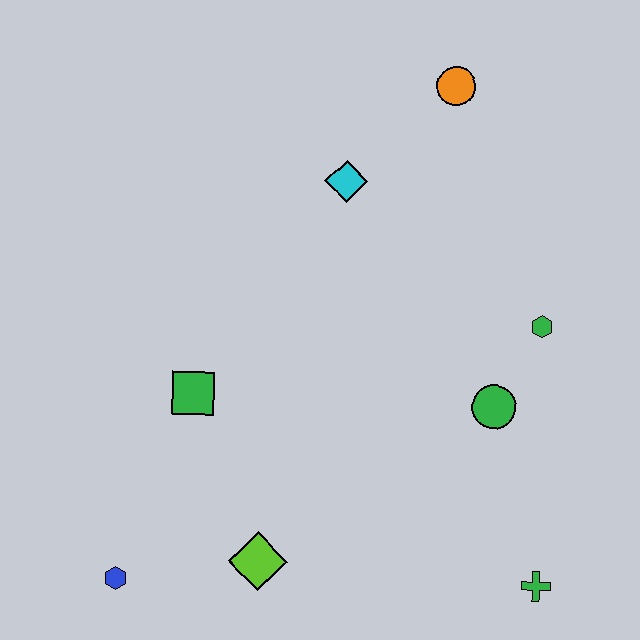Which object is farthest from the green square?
The orange circle is farthest from the green square.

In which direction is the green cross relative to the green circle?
The green cross is below the green circle.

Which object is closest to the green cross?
The green circle is closest to the green cross.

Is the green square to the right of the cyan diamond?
No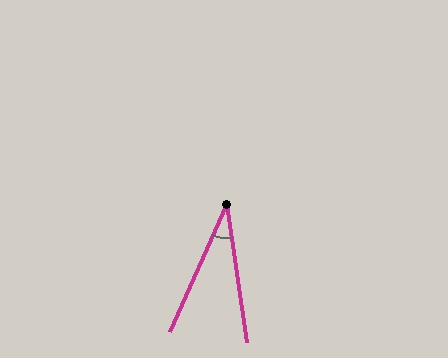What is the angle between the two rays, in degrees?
Approximately 32 degrees.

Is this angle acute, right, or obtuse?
It is acute.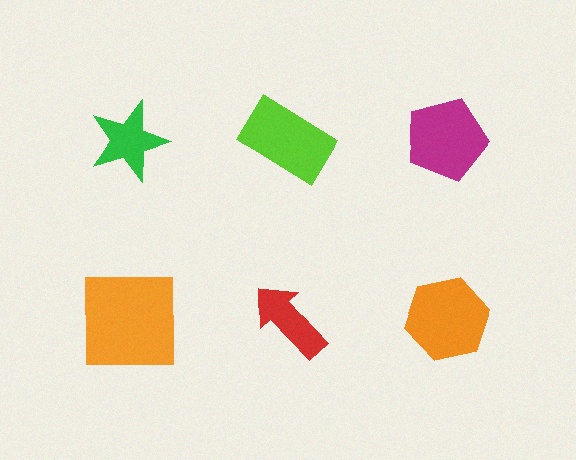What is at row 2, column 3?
An orange hexagon.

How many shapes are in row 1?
3 shapes.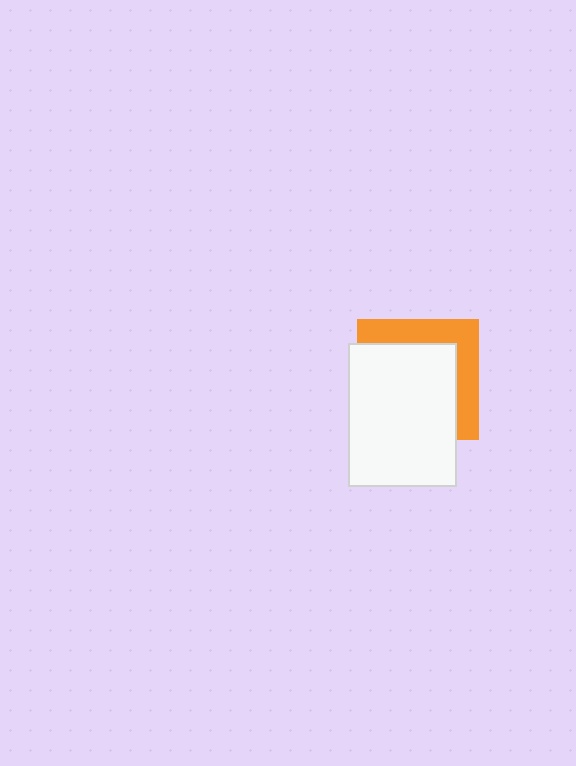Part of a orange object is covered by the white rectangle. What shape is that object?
It is a square.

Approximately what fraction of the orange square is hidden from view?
Roughly 66% of the orange square is hidden behind the white rectangle.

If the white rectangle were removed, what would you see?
You would see the complete orange square.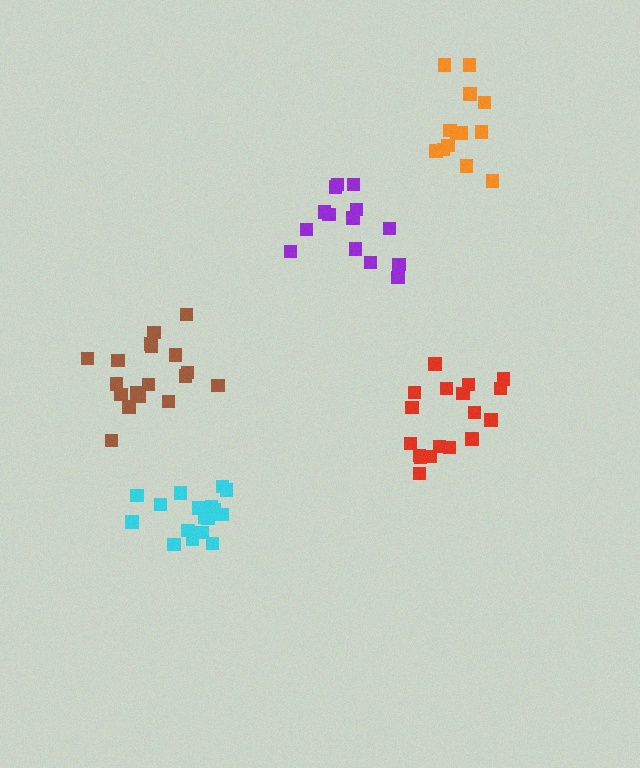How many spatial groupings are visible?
There are 5 spatial groupings.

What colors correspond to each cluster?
The clusters are colored: red, cyan, purple, orange, brown.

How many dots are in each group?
Group 1: 18 dots, Group 2: 18 dots, Group 3: 14 dots, Group 4: 13 dots, Group 5: 19 dots (82 total).